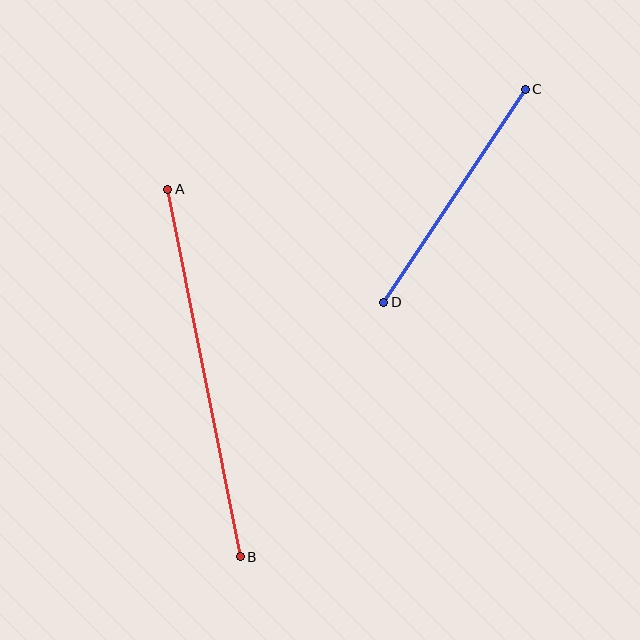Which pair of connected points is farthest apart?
Points A and B are farthest apart.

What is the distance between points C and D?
The distance is approximately 256 pixels.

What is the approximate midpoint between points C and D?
The midpoint is at approximately (454, 196) pixels.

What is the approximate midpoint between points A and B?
The midpoint is at approximately (204, 373) pixels.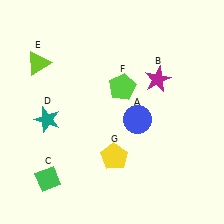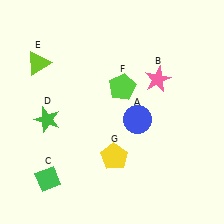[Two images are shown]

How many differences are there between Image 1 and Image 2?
There are 2 differences between the two images.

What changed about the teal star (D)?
In Image 1, D is teal. In Image 2, it changed to green.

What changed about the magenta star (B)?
In Image 1, B is magenta. In Image 2, it changed to pink.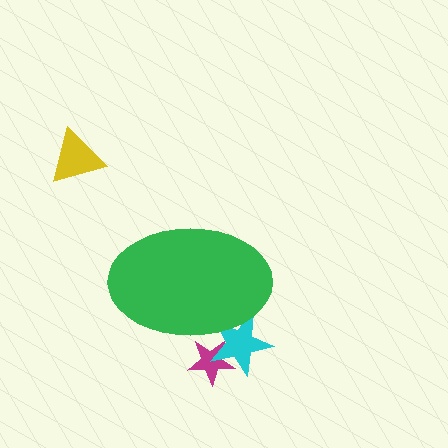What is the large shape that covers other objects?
A green ellipse.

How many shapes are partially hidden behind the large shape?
2 shapes are partially hidden.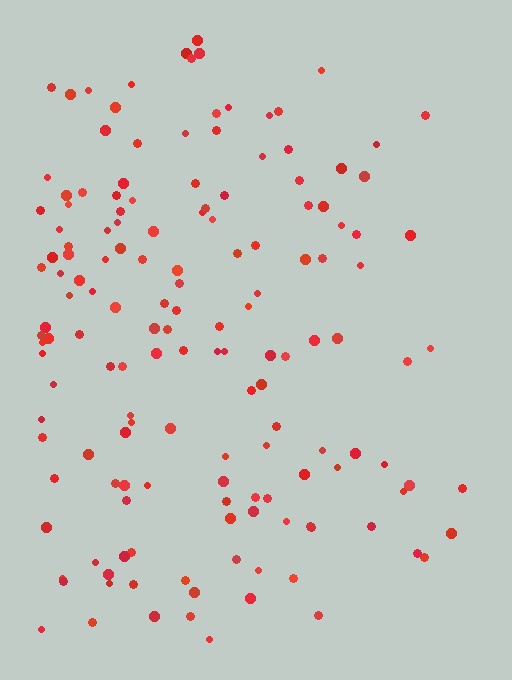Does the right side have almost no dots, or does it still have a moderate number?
Still a moderate number, just noticeably fewer than the left.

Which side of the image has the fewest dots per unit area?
The right.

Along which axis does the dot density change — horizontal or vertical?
Horizontal.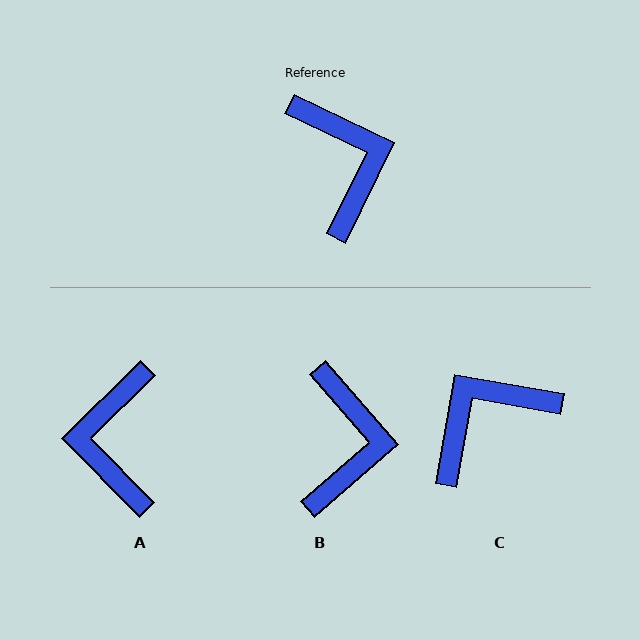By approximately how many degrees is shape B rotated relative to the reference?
Approximately 24 degrees clockwise.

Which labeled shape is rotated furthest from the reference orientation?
A, about 160 degrees away.